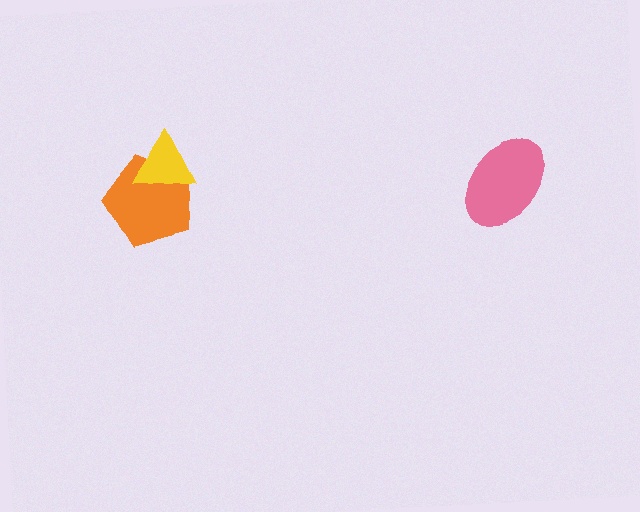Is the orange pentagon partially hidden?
Yes, it is partially covered by another shape.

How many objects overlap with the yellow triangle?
1 object overlaps with the yellow triangle.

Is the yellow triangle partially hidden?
No, no other shape covers it.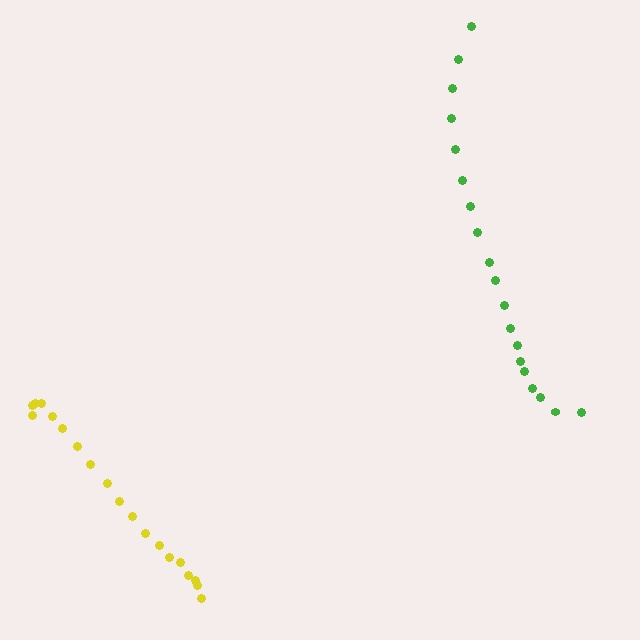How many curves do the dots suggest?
There are 2 distinct paths.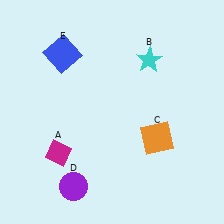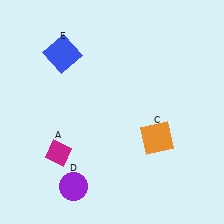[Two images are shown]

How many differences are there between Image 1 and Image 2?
There is 1 difference between the two images.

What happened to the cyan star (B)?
The cyan star (B) was removed in Image 2. It was in the top-right area of Image 1.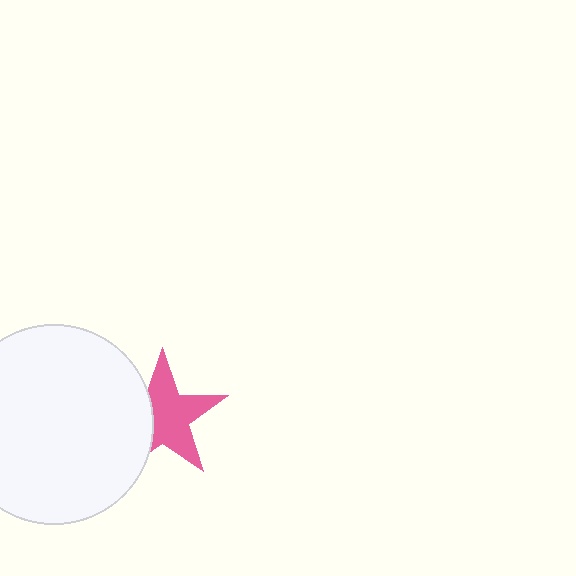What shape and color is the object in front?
The object in front is a white circle.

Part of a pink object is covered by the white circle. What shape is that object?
It is a star.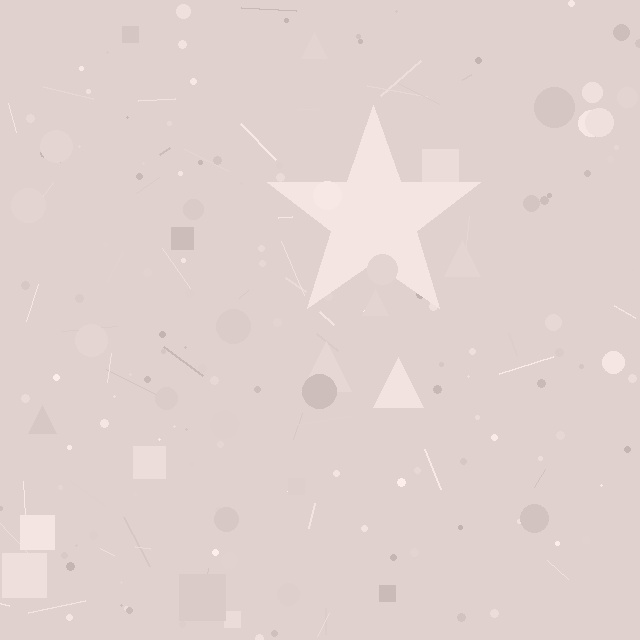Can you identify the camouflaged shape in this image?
The camouflaged shape is a star.